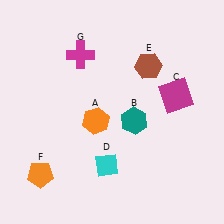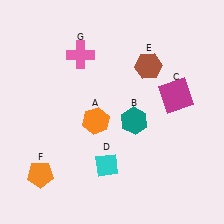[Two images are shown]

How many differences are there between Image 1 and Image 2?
There is 1 difference between the two images.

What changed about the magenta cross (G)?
In Image 1, G is magenta. In Image 2, it changed to pink.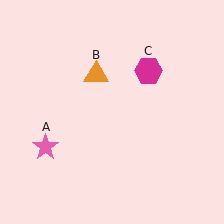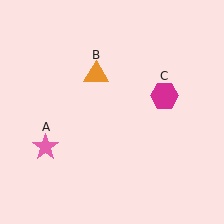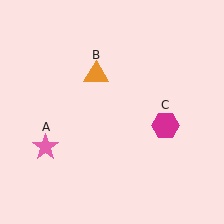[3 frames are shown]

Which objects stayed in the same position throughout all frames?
Pink star (object A) and orange triangle (object B) remained stationary.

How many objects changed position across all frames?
1 object changed position: magenta hexagon (object C).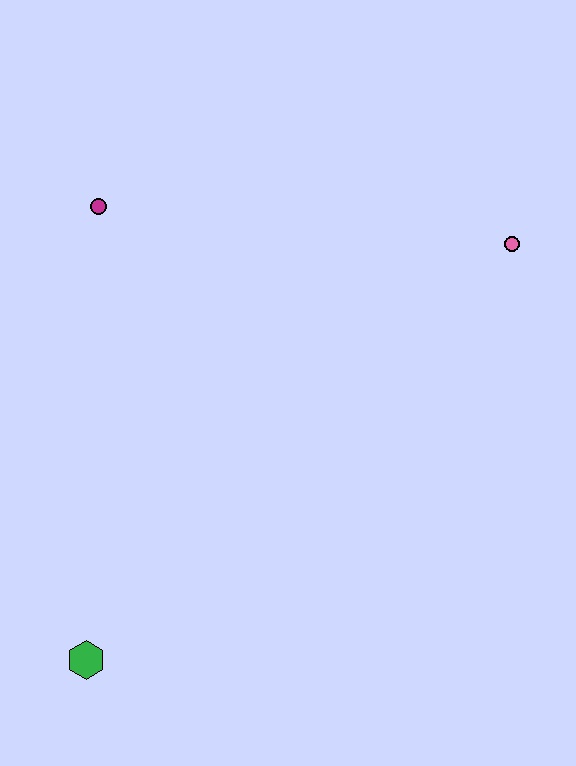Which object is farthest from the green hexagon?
The pink circle is farthest from the green hexagon.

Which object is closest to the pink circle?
The magenta circle is closest to the pink circle.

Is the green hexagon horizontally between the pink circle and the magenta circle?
No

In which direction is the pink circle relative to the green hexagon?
The pink circle is to the right of the green hexagon.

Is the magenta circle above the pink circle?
Yes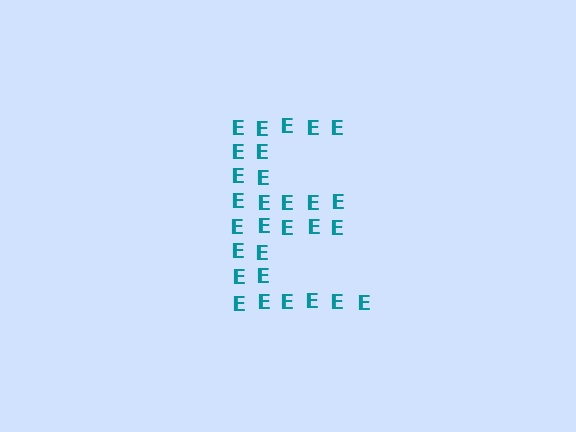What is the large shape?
The large shape is the letter E.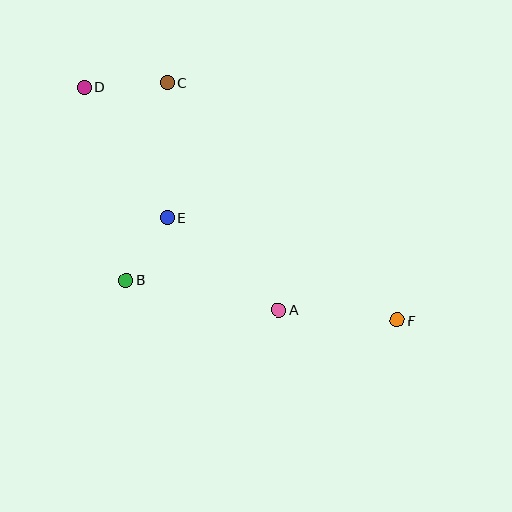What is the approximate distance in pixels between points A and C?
The distance between A and C is approximately 253 pixels.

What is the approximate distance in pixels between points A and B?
The distance between A and B is approximately 155 pixels.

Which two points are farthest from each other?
Points D and F are farthest from each other.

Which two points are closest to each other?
Points B and E are closest to each other.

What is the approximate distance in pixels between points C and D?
The distance between C and D is approximately 84 pixels.